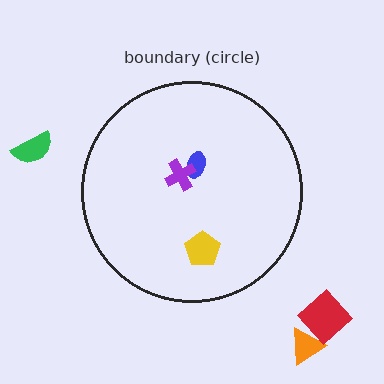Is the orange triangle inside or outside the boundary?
Outside.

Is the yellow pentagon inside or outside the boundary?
Inside.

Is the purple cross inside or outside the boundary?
Inside.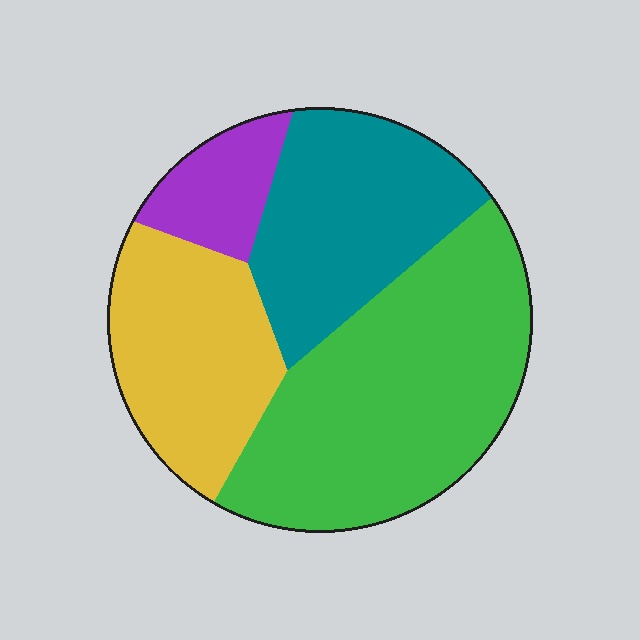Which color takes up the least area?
Purple, at roughly 10%.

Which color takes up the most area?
Green, at roughly 40%.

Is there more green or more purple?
Green.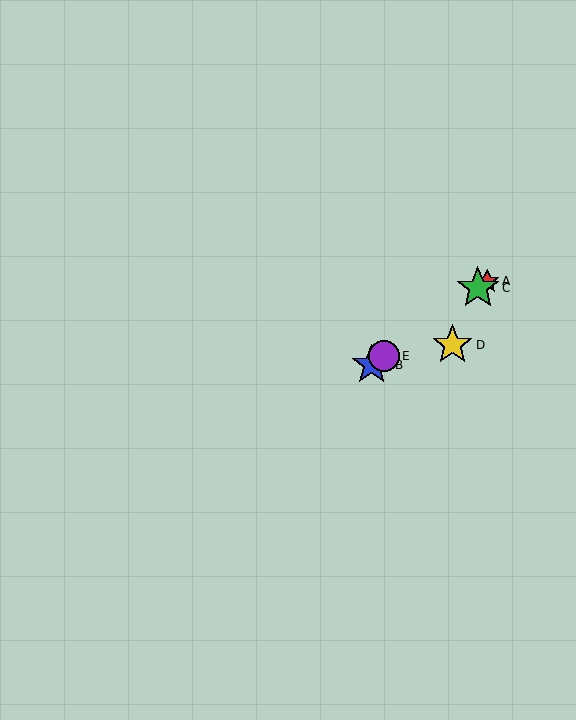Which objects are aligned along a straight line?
Objects A, B, C, E are aligned along a straight line.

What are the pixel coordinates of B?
Object B is at (372, 365).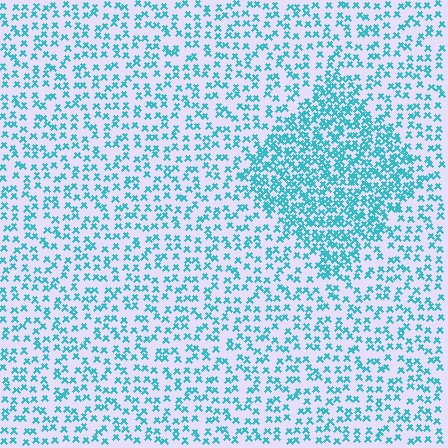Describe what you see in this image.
The image contains small cyan elements arranged at two different densities. A diamond-shaped region is visible where the elements are more densely packed than the surrounding area.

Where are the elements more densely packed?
The elements are more densely packed inside the diamond boundary.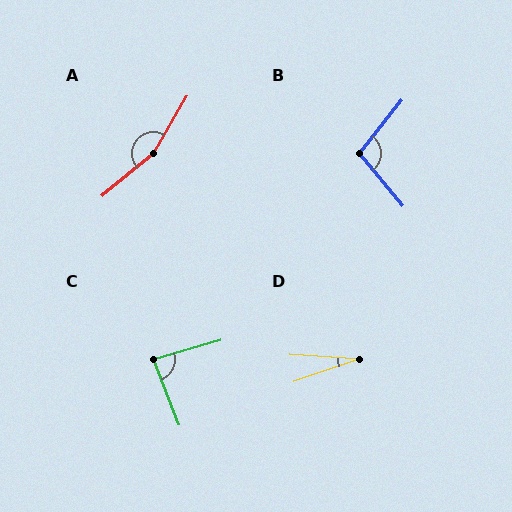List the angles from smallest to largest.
D (23°), C (85°), B (102°), A (160°).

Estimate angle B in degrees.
Approximately 102 degrees.